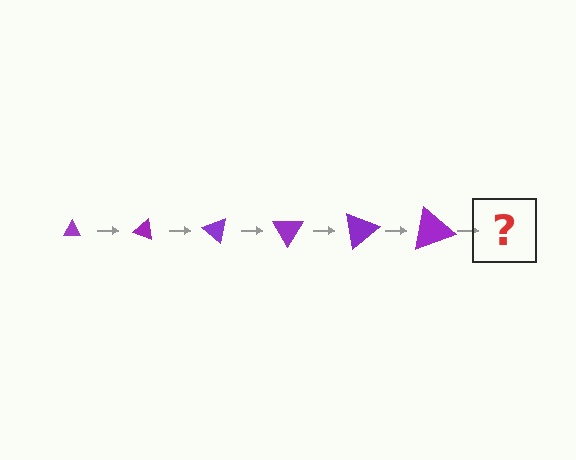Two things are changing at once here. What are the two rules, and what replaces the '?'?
The two rules are that the triangle grows larger each step and it rotates 20 degrees each step. The '?' should be a triangle, larger than the previous one and rotated 120 degrees from the start.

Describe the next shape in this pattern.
It should be a triangle, larger than the previous one and rotated 120 degrees from the start.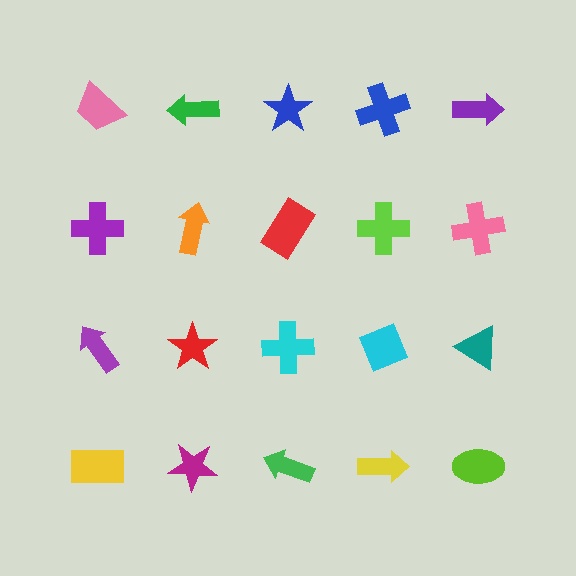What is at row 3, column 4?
A cyan diamond.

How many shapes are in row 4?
5 shapes.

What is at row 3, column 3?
A cyan cross.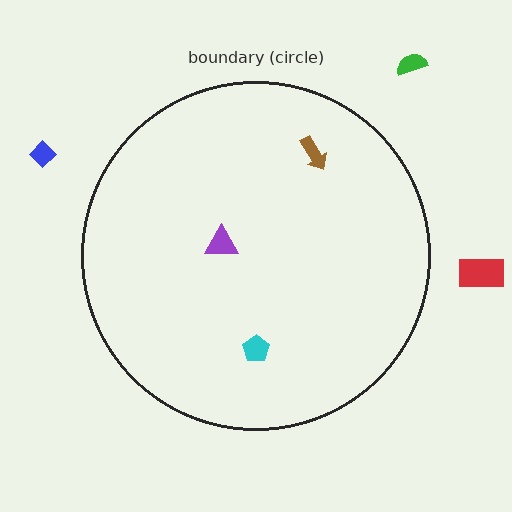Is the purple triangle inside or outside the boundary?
Inside.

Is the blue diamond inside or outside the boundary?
Outside.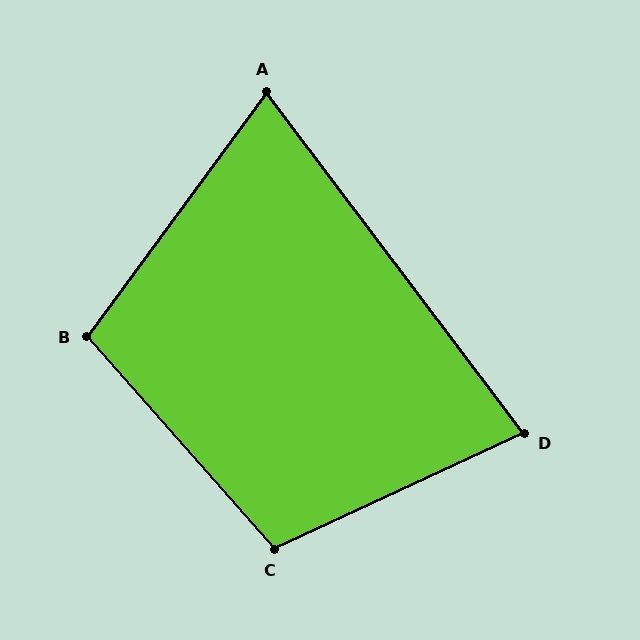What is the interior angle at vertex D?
Approximately 78 degrees (acute).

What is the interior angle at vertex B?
Approximately 102 degrees (obtuse).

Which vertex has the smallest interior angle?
A, at approximately 73 degrees.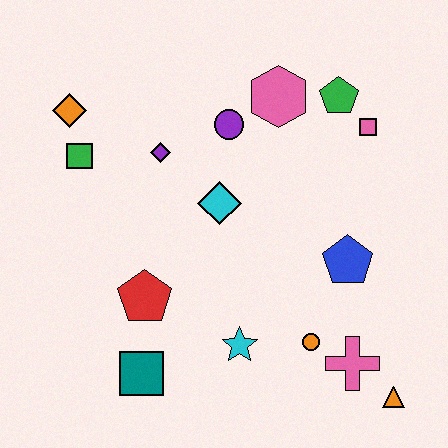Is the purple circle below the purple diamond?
No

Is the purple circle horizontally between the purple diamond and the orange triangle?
Yes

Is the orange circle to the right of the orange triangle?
No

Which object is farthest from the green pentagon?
The teal square is farthest from the green pentagon.